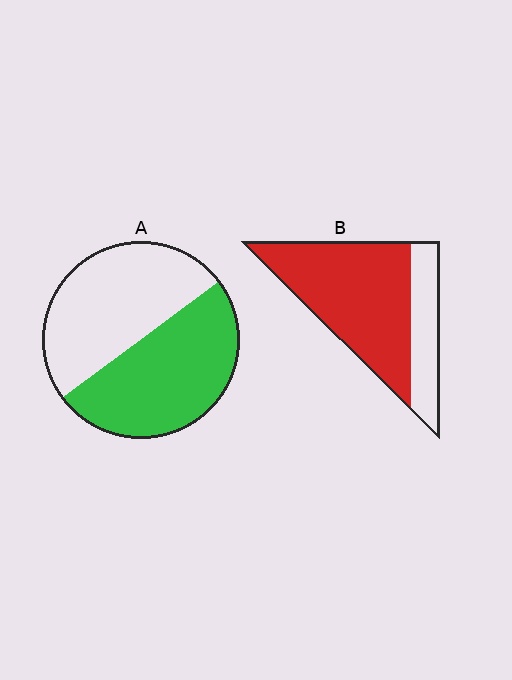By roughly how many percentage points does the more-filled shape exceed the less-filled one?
By roughly 25 percentage points (B over A).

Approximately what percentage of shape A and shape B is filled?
A is approximately 50% and B is approximately 75%.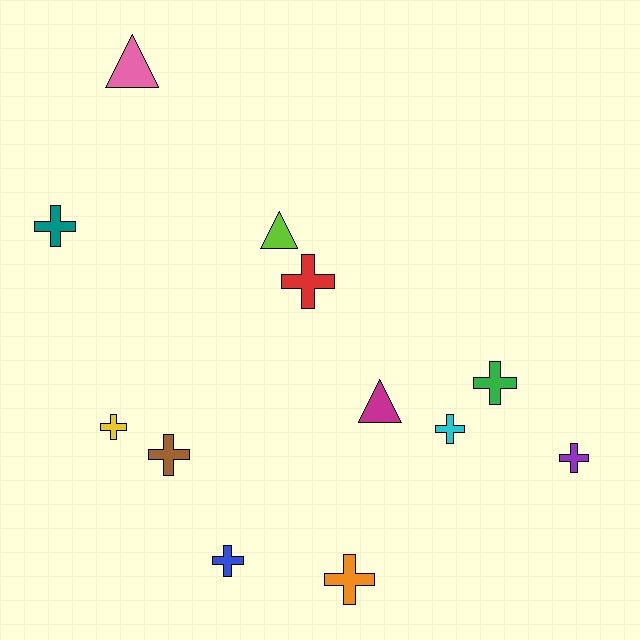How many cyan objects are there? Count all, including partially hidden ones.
There is 1 cyan object.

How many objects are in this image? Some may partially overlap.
There are 12 objects.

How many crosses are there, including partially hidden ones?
There are 9 crosses.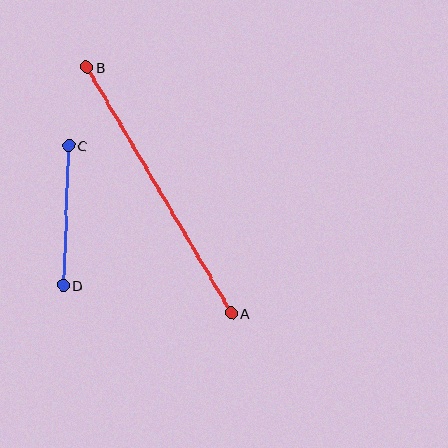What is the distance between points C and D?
The distance is approximately 140 pixels.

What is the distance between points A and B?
The distance is approximately 285 pixels.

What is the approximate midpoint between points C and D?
The midpoint is at approximately (66, 215) pixels.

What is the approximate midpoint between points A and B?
The midpoint is at approximately (159, 190) pixels.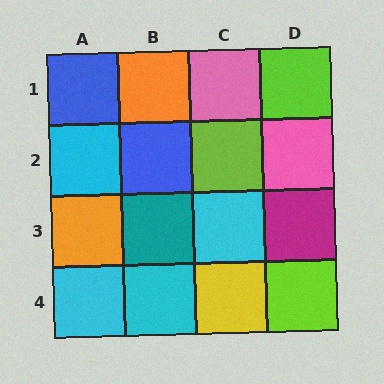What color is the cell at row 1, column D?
Lime.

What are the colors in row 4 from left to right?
Cyan, cyan, yellow, lime.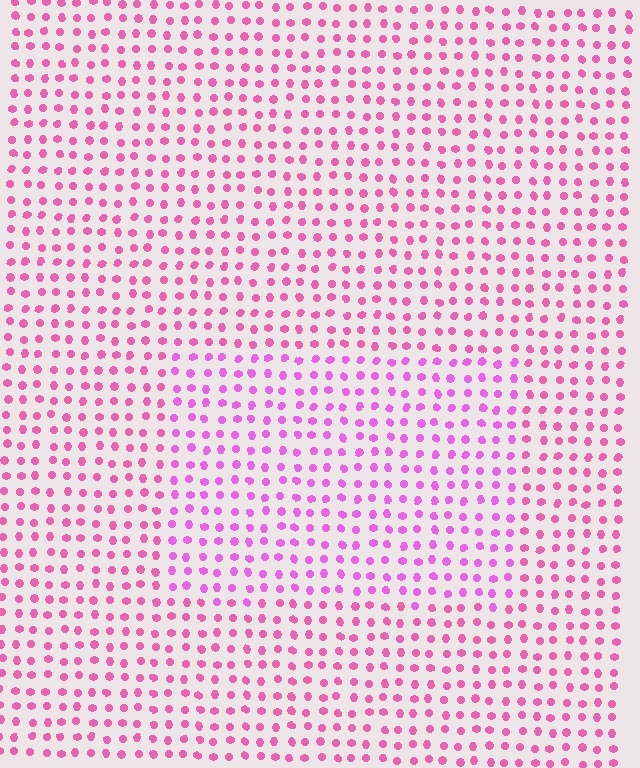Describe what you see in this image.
The image is filled with small pink elements in a uniform arrangement. A rectangle-shaped region is visible where the elements are tinted to a slightly different hue, forming a subtle color boundary.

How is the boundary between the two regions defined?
The boundary is defined purely by a slight shift in hue (about 24 degrees). Spacing, size, and orientation are identical on both sides.